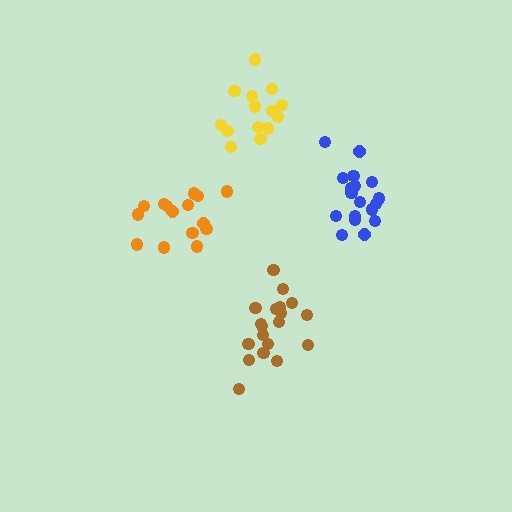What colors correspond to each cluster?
The clusters are colored: orange, blue, brown, yellow.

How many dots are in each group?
Group 1: 15 dots, Group 2: 18 dots, Group 3: 19 dots, Group 4: 15 dots (67 total).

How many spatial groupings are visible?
There are 4 spatial groupings.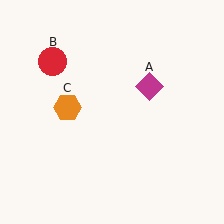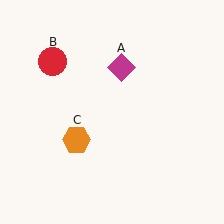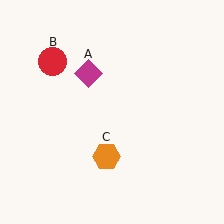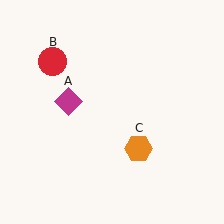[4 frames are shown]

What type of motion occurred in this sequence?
The magenta diamond (object A), orange hexagon (object C) rotated counterclockwise around the center of the scene.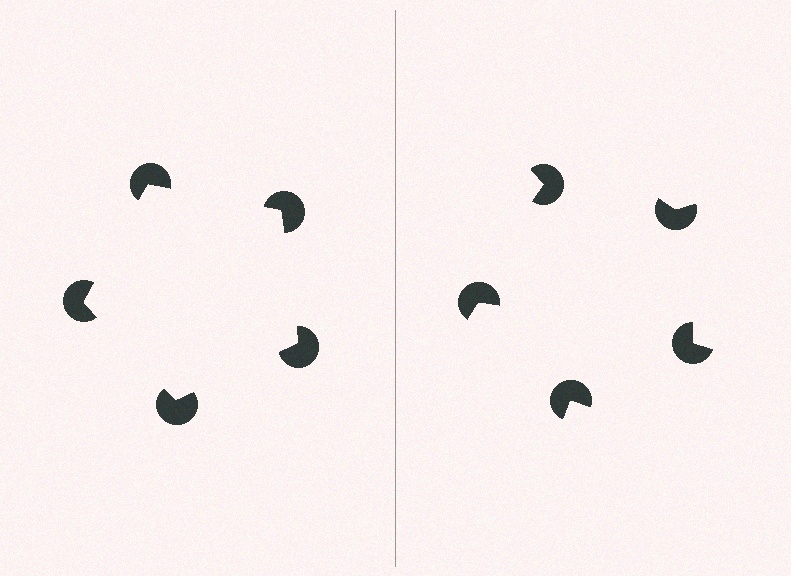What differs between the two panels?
The pac-man discs are positioned identically on both sides; only the wedge orientations differ. On the left they align to a pentagon; on the right they are misaligned.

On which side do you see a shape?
An illusory pentagon appears on the left side. On the right side the wedge cuts are rotated, so no coherent shape forms.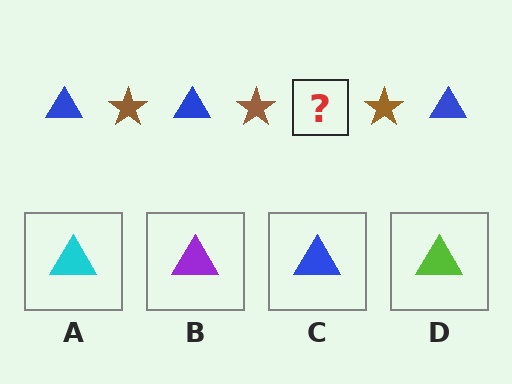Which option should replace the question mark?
Option C.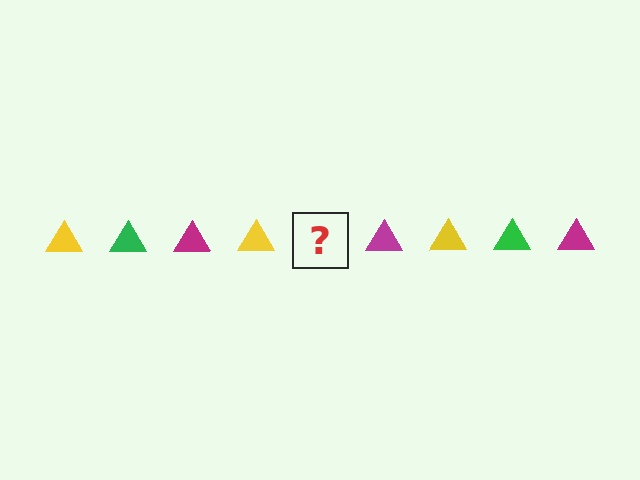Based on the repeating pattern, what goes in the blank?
The blank should be a green triangle.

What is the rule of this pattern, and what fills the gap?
The rule is that the pattern cycles through yellow, green, magenta triangles. The gap should be filled with a green triangle.